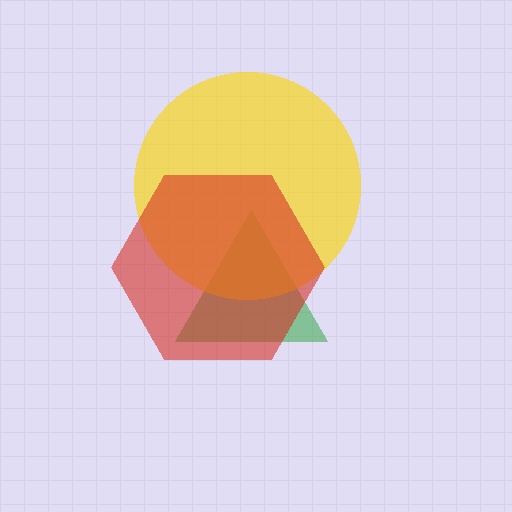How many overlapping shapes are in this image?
There are 3 overlapping shapes in the image.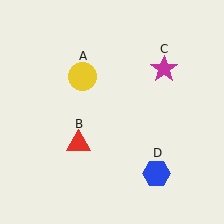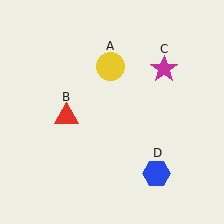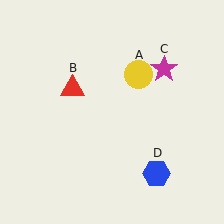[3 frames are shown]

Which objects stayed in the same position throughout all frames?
Magenta star (object C) and blue hexagon (object D) remained stationary.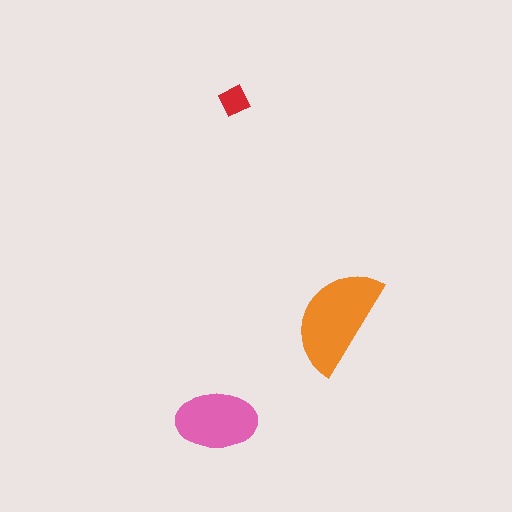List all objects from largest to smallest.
The orange semicircle, the pink ellipse, the red diamond.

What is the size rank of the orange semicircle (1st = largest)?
1st.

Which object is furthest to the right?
The orange semicircle is rightmost.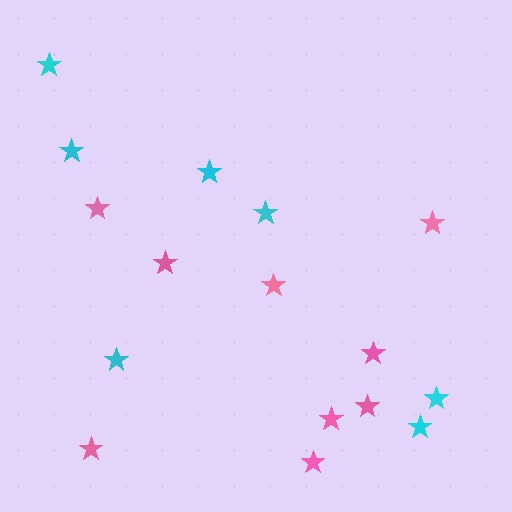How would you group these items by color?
There are 2 groups: one group of pink stars (9) and one group of cyan stars (7).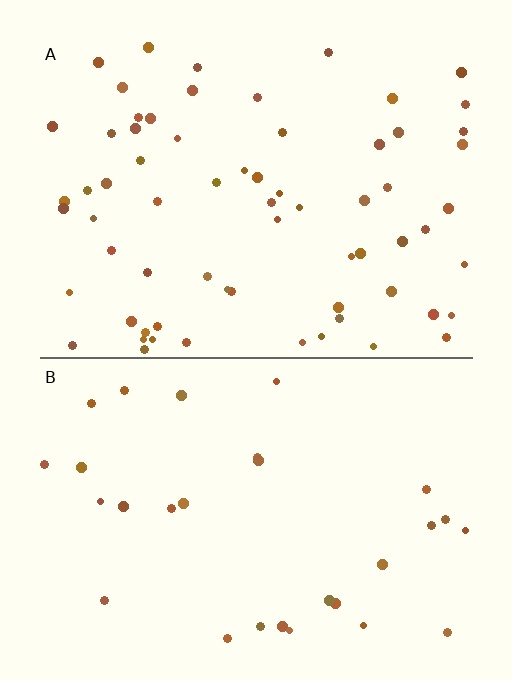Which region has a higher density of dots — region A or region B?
A (the top).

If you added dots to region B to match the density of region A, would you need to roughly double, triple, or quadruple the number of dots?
Approximately double.